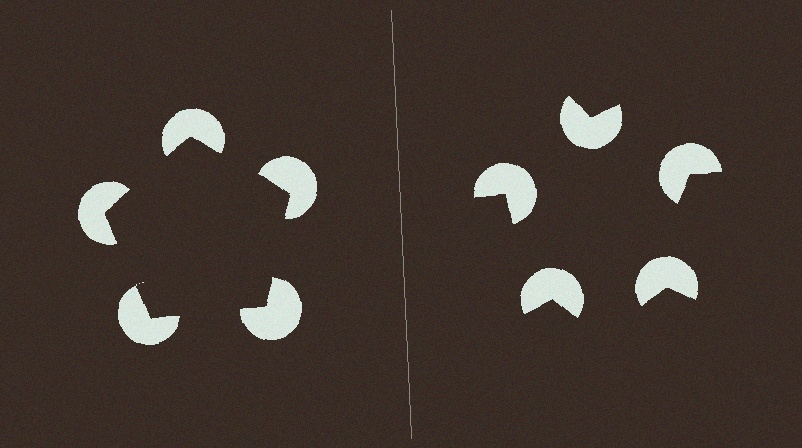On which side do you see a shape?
An illusory pentagon appears on the left side. On the right side the wedge cuts are rotated, so no coherent shape forms.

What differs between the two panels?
The pac-man discs are positioned identically on both sides; only the wedge orientations differ. On the left they align to a pentagon; on the right they are misaligned.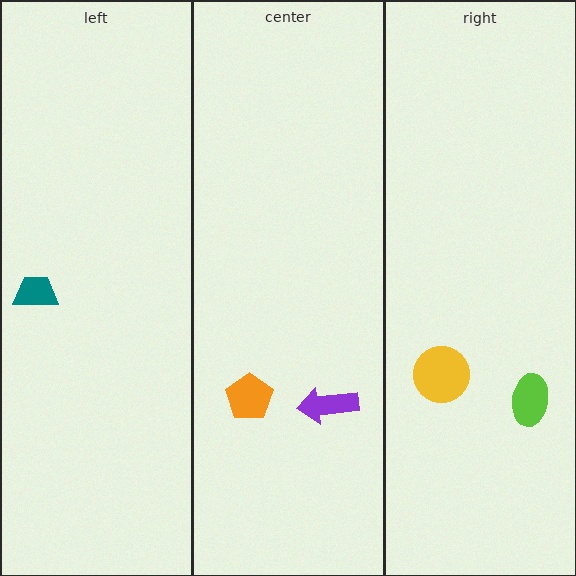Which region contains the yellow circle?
The right region.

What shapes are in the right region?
The yellow circle, the lime ellipse.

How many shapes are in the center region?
2.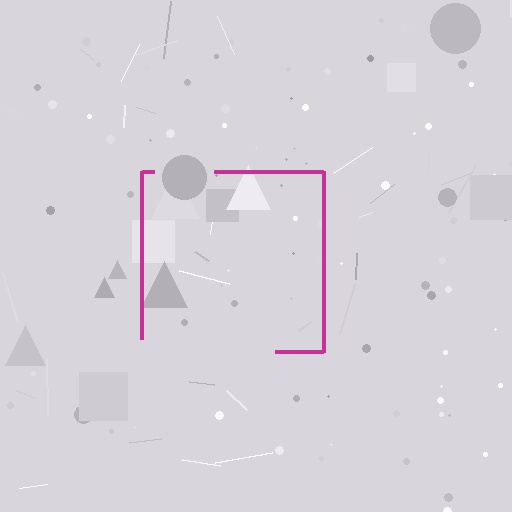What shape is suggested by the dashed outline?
The dashed outline suggests a square.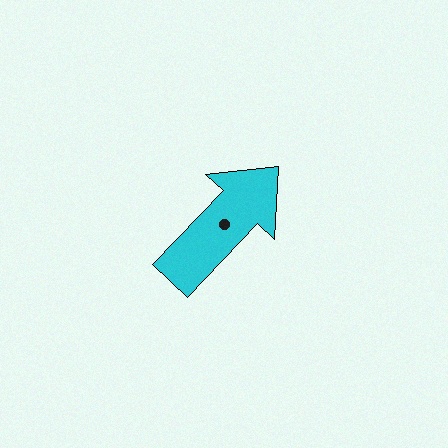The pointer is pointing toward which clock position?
Roughly 1 o'clock.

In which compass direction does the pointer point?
Northeast.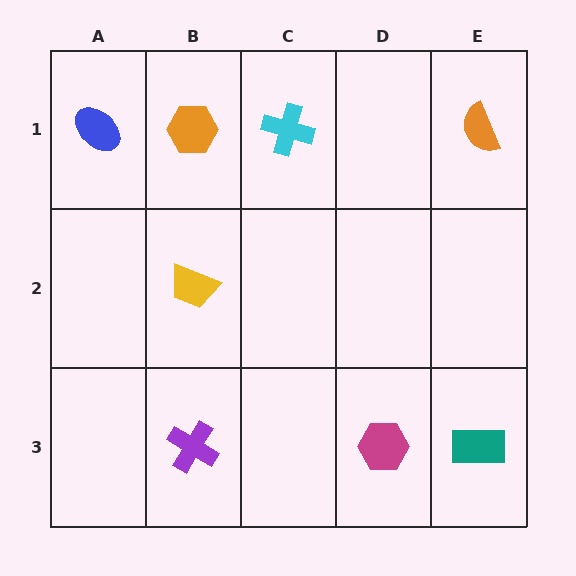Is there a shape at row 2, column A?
No, that cell is empty.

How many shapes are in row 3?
3 shapes.